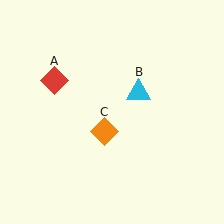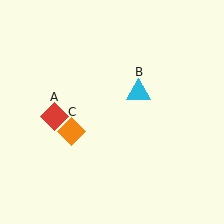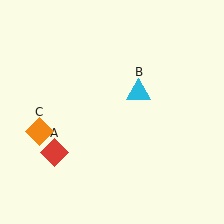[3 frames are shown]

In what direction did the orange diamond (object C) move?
The orange diamond (object C) moved left.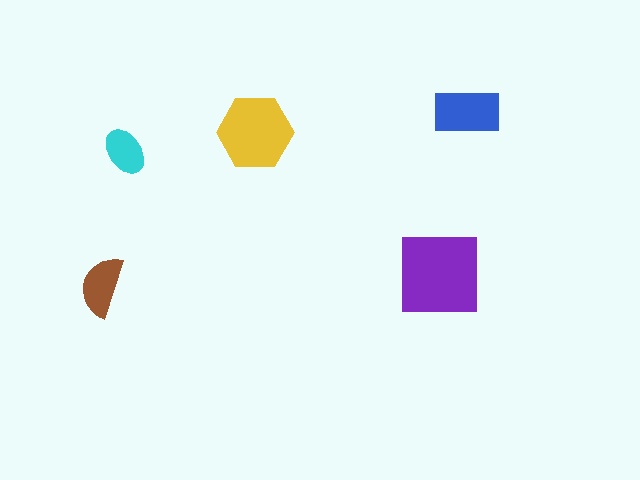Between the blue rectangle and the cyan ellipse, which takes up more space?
The blue rectangle.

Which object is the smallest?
The cyan ellipse.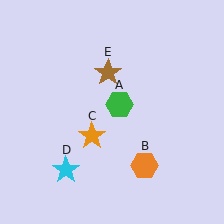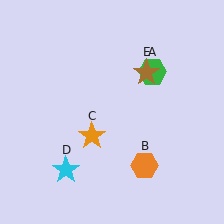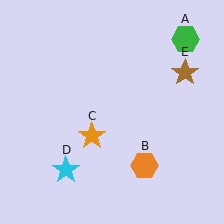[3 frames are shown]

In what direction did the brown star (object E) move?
The brown star (object E) moved right.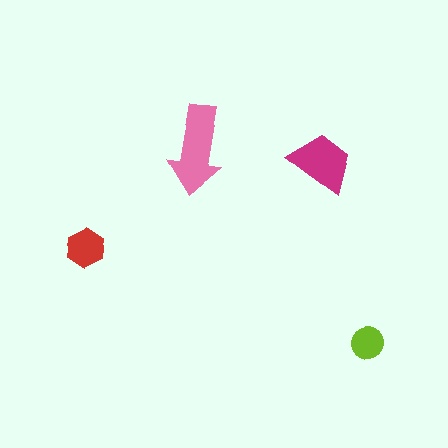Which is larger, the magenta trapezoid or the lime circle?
The magenta trapezoid.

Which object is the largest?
The pink arrow.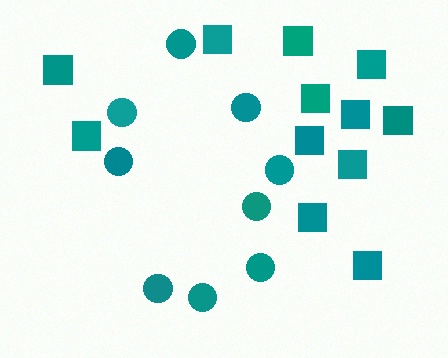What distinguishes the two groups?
There are 2 groups: one group of circles (9) and one group of squares (12).